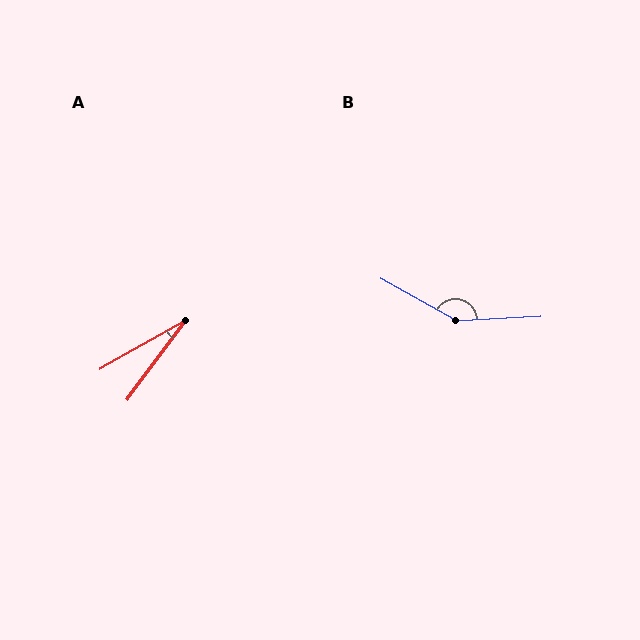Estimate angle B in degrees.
Approximately 148 degrees.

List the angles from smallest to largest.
A (24°), B (148°).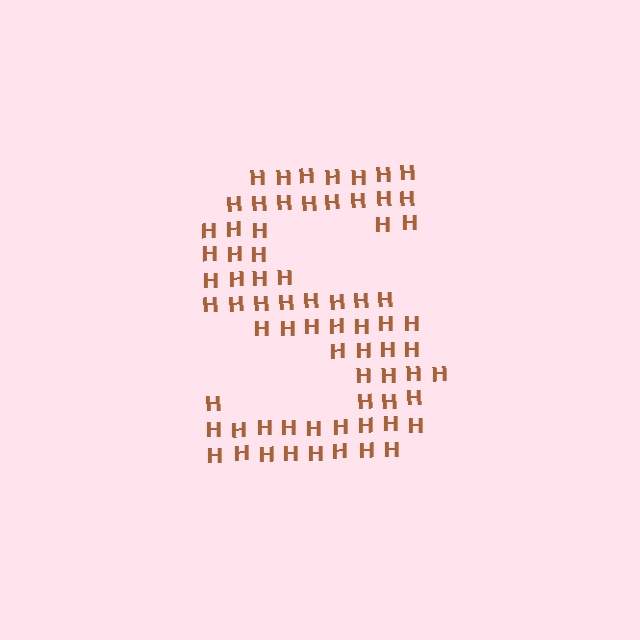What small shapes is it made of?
It is made of small letter H's.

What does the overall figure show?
The overall figure shows the letter S.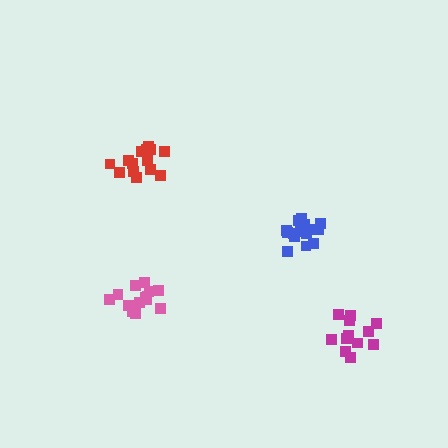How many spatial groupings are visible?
There are 4 spatial groupings.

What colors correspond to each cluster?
The clusters are colored: blue, magenta, red, pink.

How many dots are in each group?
Group 1: 16 dots, Group 2: 12 dots, Group 3: 16 dots, Group 4: 14 dots (58 total).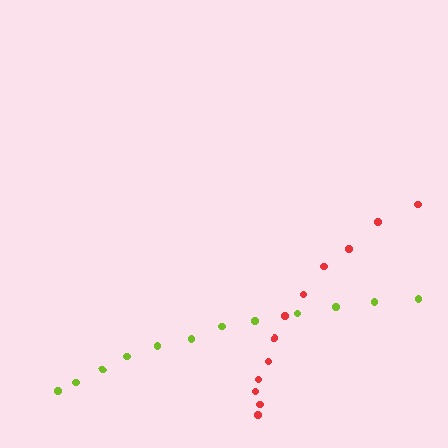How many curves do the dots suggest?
There are 2 distinct paths.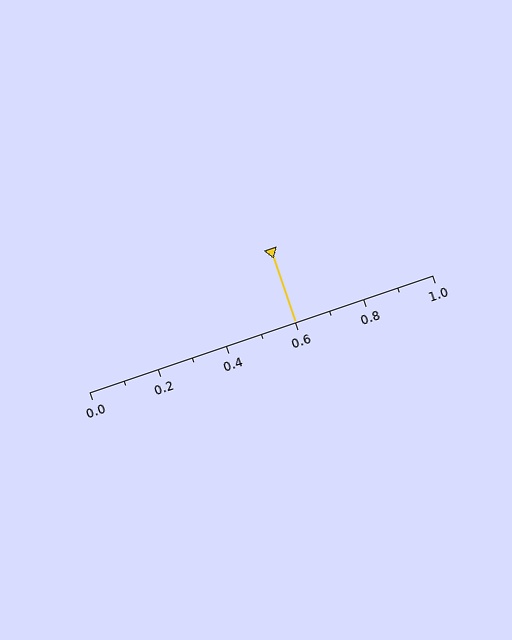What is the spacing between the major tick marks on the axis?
The major ticks are spaced 0.2 apart.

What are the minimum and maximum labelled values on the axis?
The axis runs from 0.0 to 1.0.